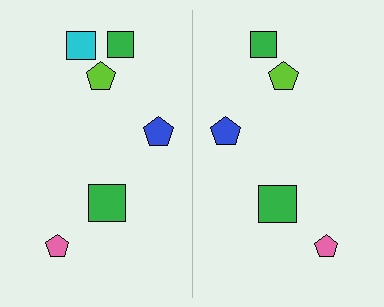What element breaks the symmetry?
A cyan square is missing from the right side.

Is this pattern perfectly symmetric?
No, the pattern is not perfectly symmetric. A cyan square is missing from the right side.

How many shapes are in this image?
There are 11 shapes in this image.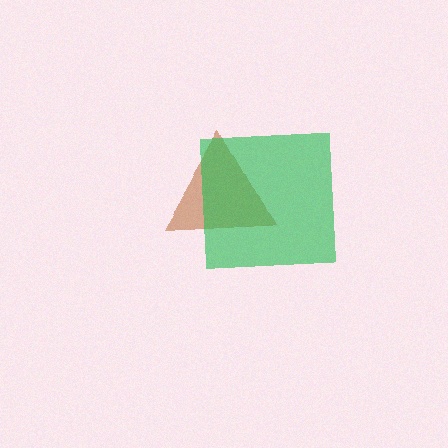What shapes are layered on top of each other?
The layered shapes are: a brown triangle, a green square.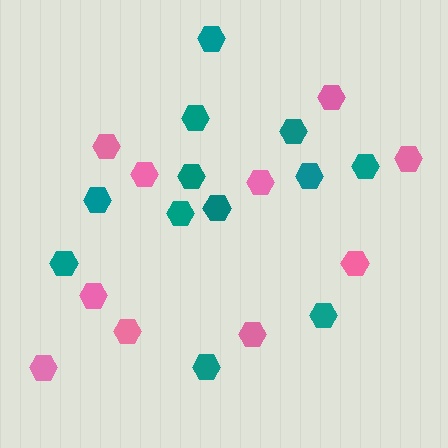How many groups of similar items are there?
There are 2 groups: one group of teal hexagons (12) and one group of pink hexagons (10).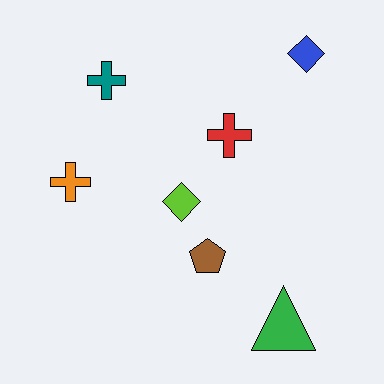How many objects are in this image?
There are 7 objects.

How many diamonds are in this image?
There are 2 diamonds.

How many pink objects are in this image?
There are no pink objects.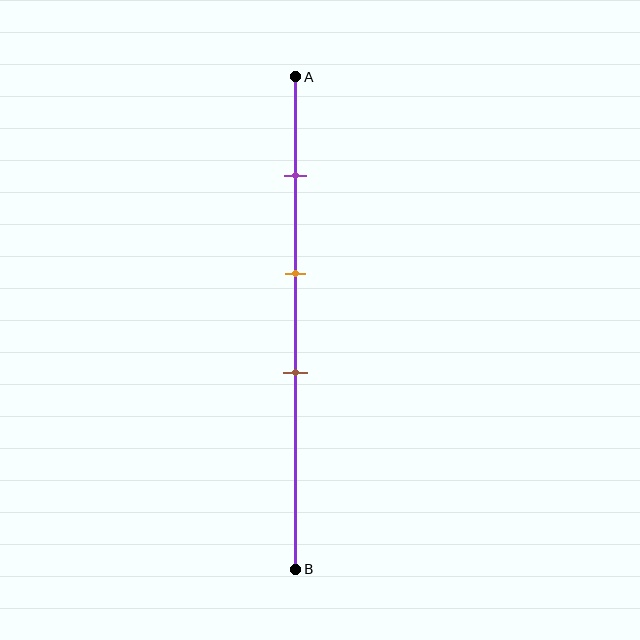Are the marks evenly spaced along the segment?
Yes, the marks are approximately evenly spaced.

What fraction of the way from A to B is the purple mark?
The purple mark is approximately 20% (0.2) of the way from A to B.